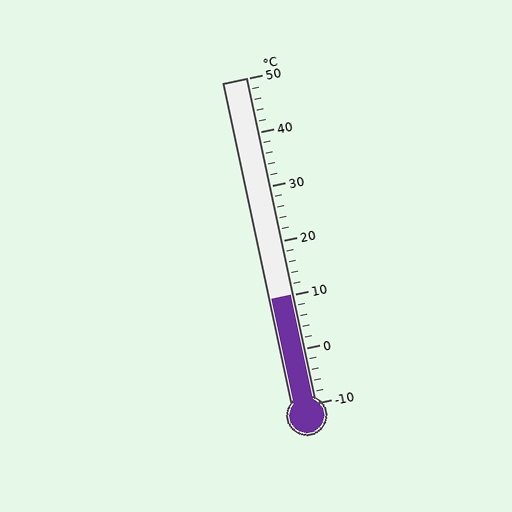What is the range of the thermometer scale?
The thermometer scale ranges from -10°C to 50°C.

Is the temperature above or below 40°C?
The temperature is below 40°C.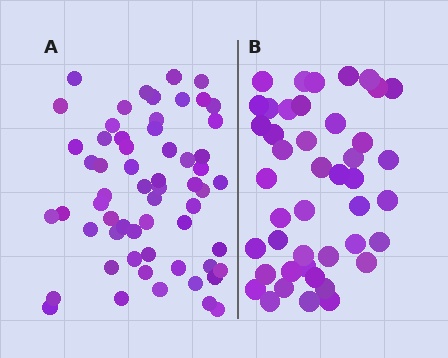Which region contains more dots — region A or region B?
Region A (the left region) has more dots.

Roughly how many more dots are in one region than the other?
Region A has approximately 15 more dots than region B.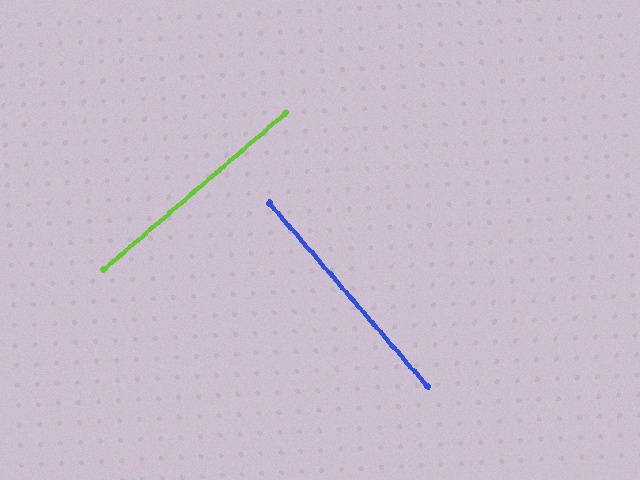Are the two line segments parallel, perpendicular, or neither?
Perpendicular — they meet at approximately 90°.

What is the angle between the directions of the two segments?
Approximately 90 degrees.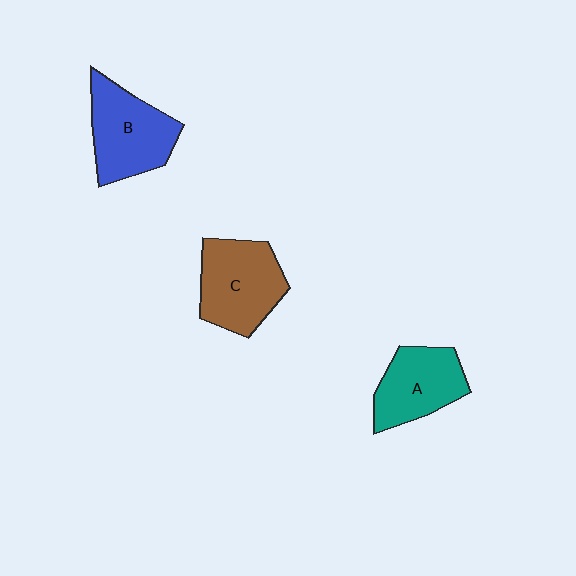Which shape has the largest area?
Shape C (brown).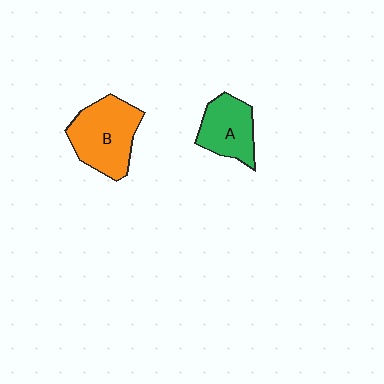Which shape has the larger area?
Shape B (orange).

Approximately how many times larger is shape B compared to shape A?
Approximately 1.4 times.